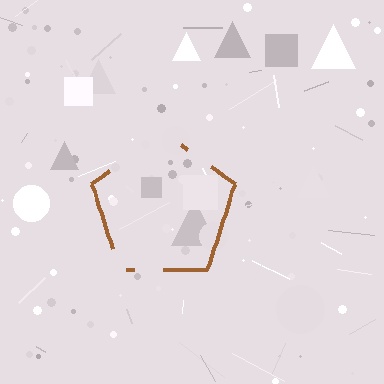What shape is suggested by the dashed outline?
The dashed outline suggests a pentagon.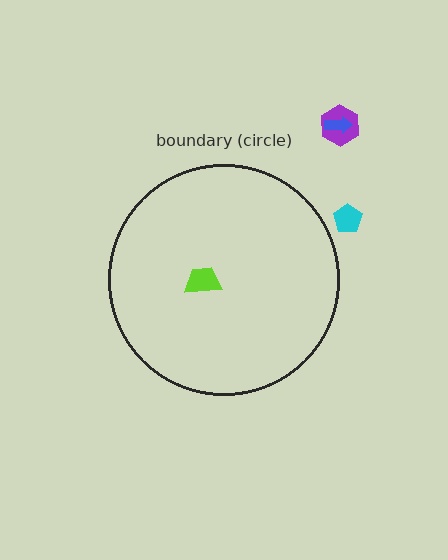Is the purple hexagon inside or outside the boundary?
Outside.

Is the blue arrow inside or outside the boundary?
Outside.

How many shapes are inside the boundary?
1 inside, 3 outside.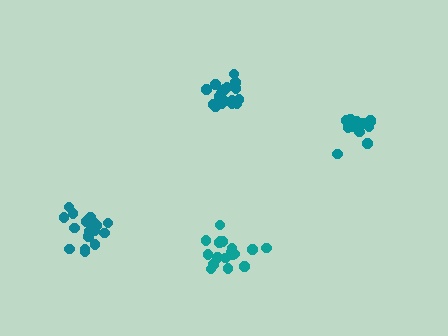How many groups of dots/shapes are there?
There are 4 groups.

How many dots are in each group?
Group 1: 15 dots, Group 2: 18 dots, Group 3: 19 dots, Group 4: 20 dots (72 total).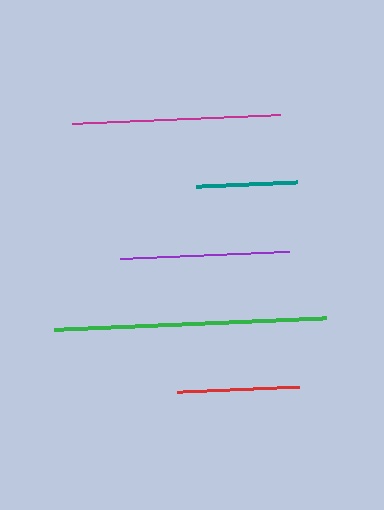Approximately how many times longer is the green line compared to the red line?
The green line is approximately 2.2 times the length of the red line.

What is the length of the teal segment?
The teal segment is approximately 101 pixels long.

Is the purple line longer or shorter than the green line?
The green line is longer than the purple line.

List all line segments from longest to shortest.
From longest to shortest: green, magenta, purple, red, teal.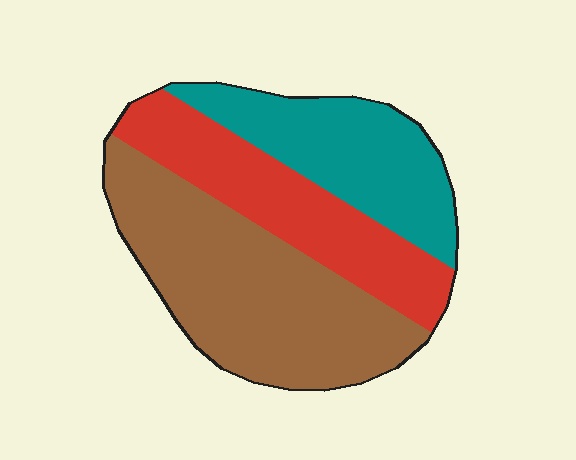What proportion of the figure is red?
Red covers around 30% of the figure.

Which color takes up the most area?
Brown, at roughly 45%.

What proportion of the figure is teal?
Teal covers about 25% of the figure.